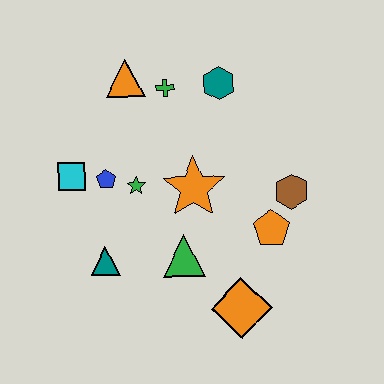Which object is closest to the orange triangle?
The green cross is closest to the orange triangle.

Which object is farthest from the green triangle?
The orange triangle is farthest from the green triangle.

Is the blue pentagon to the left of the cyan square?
No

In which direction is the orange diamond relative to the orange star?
The orange diamond is below the orange star.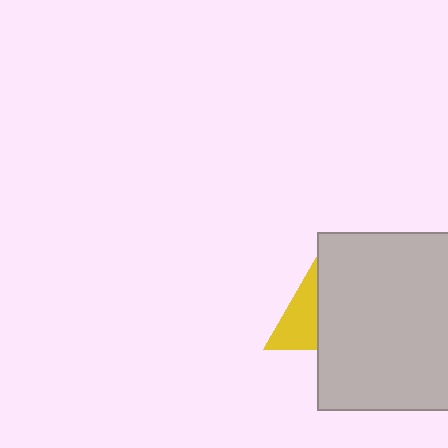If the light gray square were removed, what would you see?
You would see the complete yellow triangle.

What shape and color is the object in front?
The object in front is a light gray square.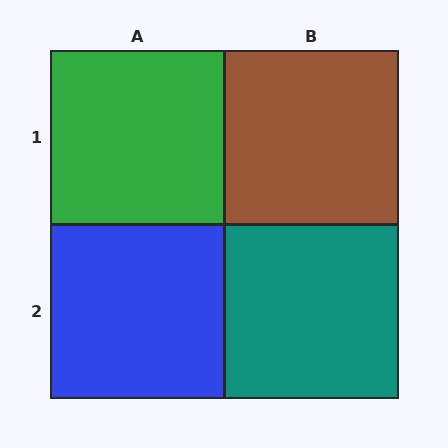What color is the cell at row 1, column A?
Green.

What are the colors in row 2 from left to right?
Blue, teal.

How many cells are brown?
1 cell is brown.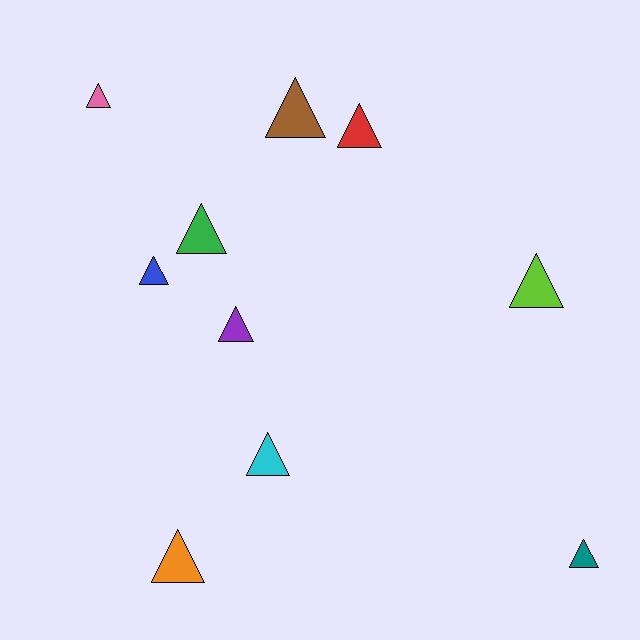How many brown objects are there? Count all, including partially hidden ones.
There is 1 brown object.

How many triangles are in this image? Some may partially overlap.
There are 10 triangles.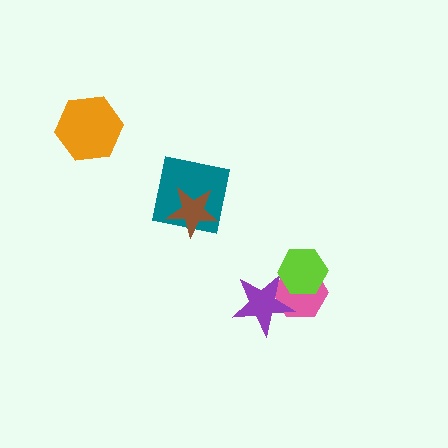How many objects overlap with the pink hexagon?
2 objects overlap with the pink hexagon.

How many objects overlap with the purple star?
2 objects overlap with the purple star.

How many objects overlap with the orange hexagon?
0 objects overlap with the orange hexagon.